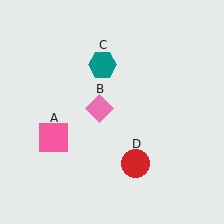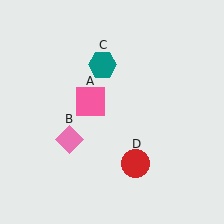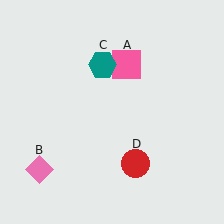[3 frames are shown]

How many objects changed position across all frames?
2 objects changed position: pink square (object A), pink diamond (object B).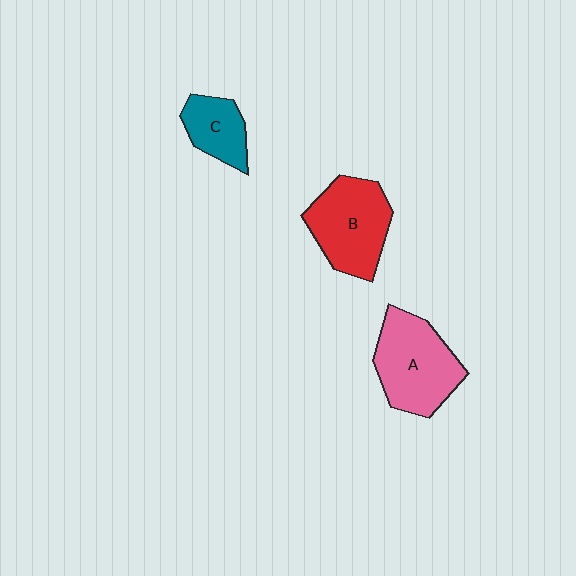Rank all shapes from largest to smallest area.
From largest to smallest: A (pink), B (red), C (teal).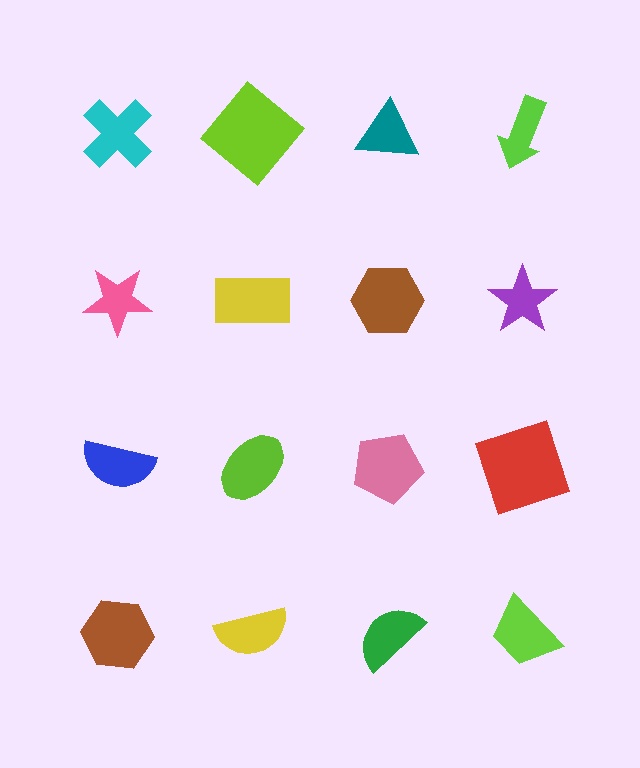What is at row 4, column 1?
A brown hexagon.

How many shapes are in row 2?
4 shapes.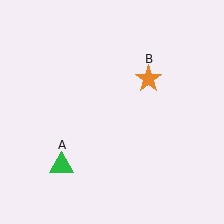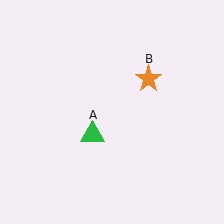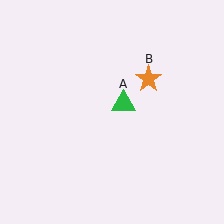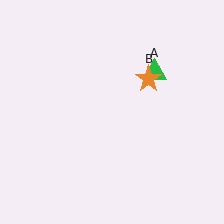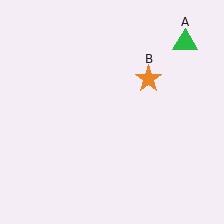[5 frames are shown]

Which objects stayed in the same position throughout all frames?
Orange star (object B) remained stationary.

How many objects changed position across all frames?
1 object changed position: green triangle (object A).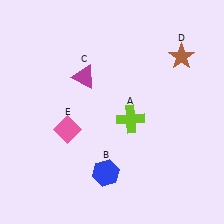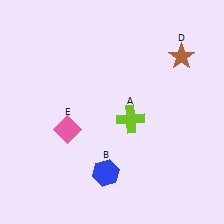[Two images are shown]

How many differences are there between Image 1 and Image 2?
There is 1 difference between the two images.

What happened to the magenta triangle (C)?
The magenta triangle (C) was removed in Image 2. It was in the top-left area of Image 1.